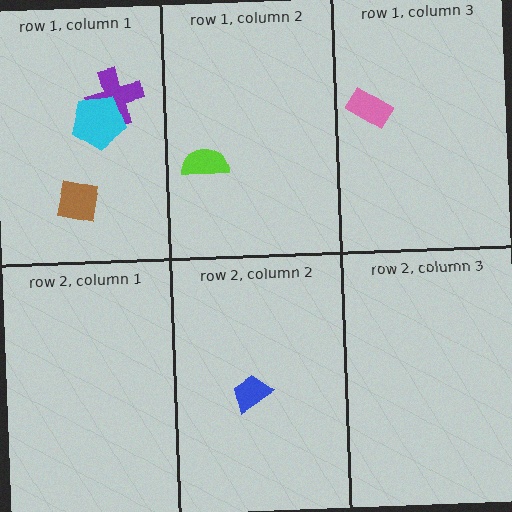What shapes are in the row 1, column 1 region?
The purple cross, the cyan pentagon, the brown square.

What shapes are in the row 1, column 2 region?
The lime semicircle.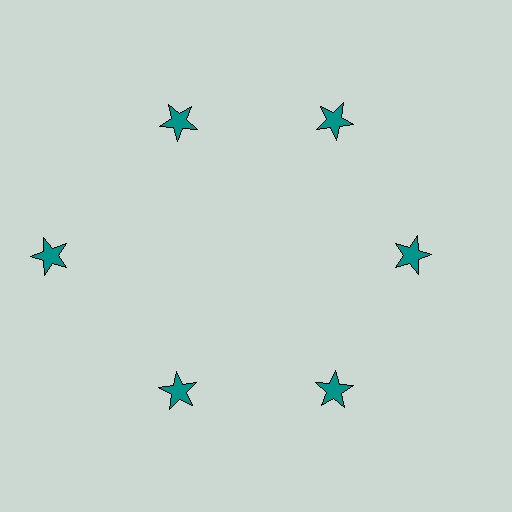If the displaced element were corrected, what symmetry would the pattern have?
It would have 6-fold rotational symmetry — the pattern would map onto itself every 60 degrees.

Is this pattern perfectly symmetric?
No. The 6 teal stars are arranged in a ring, but one element near the 9 o'clock position is pushed outward from the center, breaking the 6-fold rotational symmetry.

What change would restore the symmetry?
The symmetry would be restored by moving it inward, back onto the ring so that all 6 stars sit at equal angles and equal distance from the center.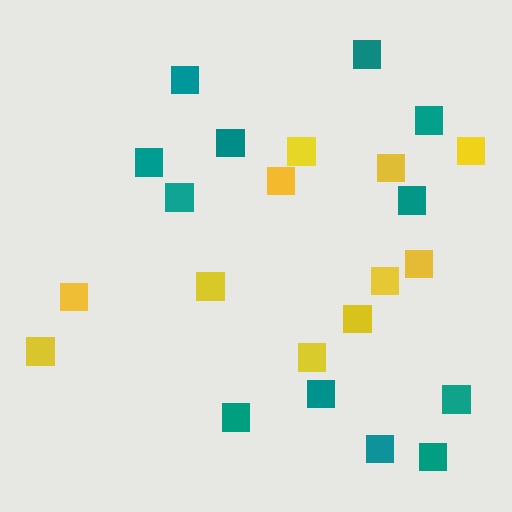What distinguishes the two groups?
There are 2 groups: one group of teal squares (12) and one group of yellow squares (11).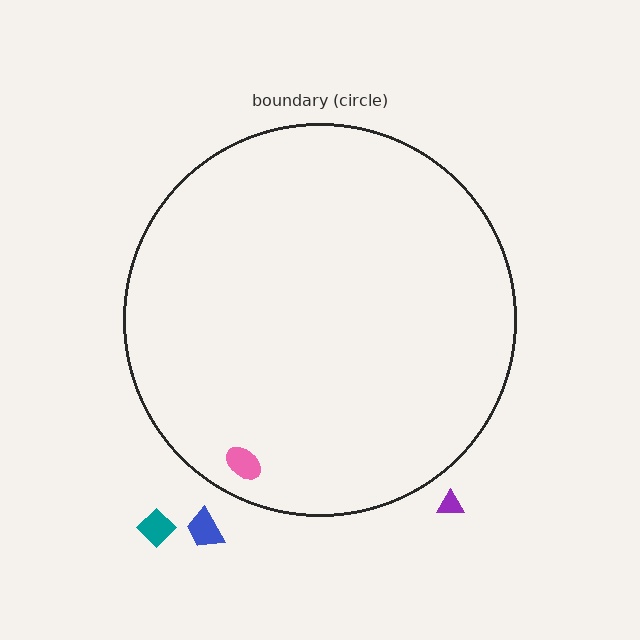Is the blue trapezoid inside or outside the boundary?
Outside.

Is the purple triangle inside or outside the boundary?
Outside.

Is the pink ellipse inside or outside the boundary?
Inside.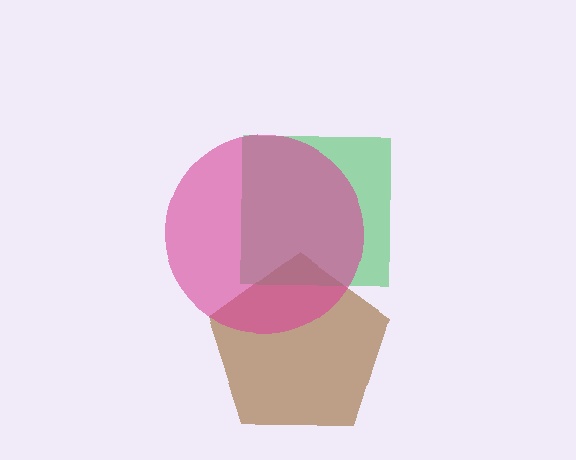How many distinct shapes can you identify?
There are 3 distinct shapes: a brown pentagon, a green square, a magenta circle.